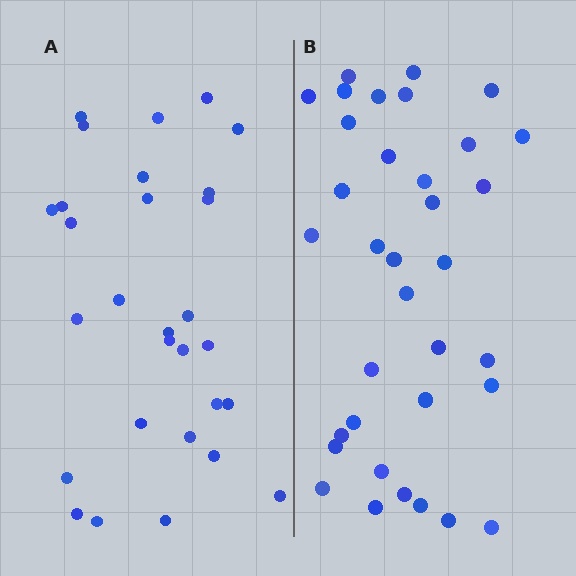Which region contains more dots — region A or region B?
Region B (the right region) has more dots.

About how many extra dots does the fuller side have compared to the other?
Region B has about 6 more dots than region A.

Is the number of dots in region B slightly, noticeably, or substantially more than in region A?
Region B has only slightly more — the two regions are fairly close. The ratio is roughly 1.2 to 1.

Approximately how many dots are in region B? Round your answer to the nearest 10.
About 40 dots. (The exact count is 35, which rounds to 40.)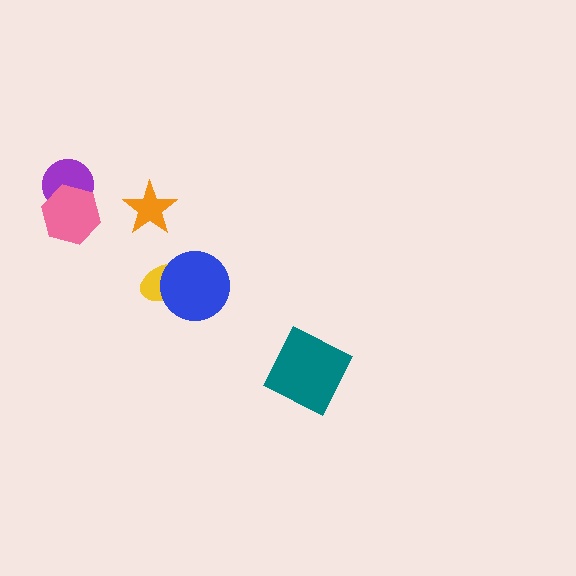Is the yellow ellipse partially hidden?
Yes, it is partially covered by another shape.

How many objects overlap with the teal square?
0 objects overlap with the teal square.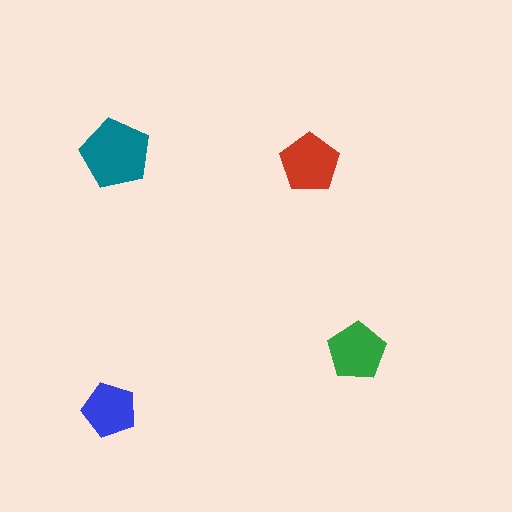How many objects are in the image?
There are 4 objects in the image.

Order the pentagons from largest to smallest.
the teal one, the red one, the green one, the blue one.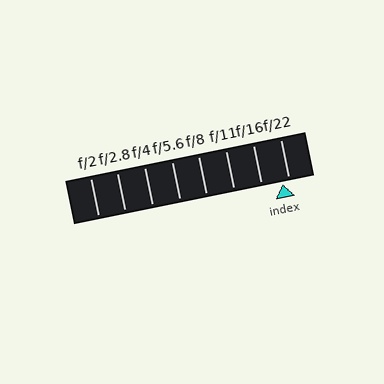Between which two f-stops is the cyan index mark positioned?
The index mark is between f/16 and f/22.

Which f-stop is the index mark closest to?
The index mark is closest to f/22.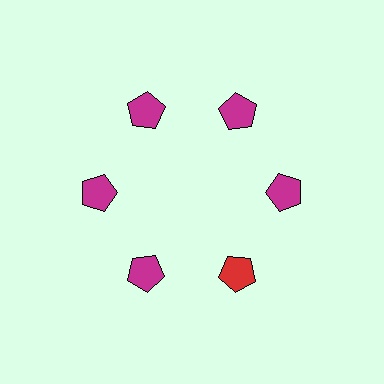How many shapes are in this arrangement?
There are 6 shapes arranged in a ring pattern.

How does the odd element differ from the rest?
It has a different color: red instead of magenta.